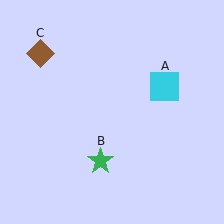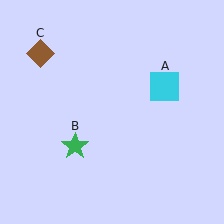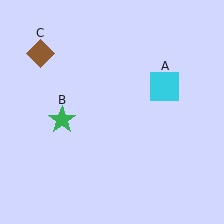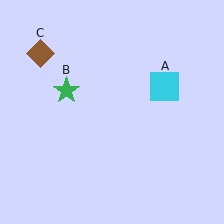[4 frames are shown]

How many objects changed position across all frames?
1 object changed position: green star (object B).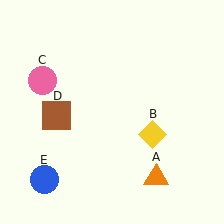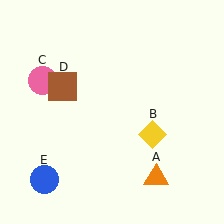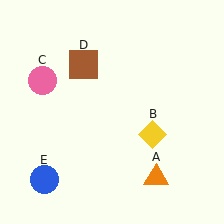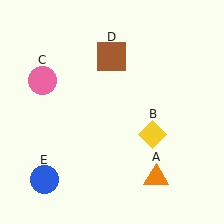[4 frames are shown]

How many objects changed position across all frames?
1 object changed position: brown square (object D).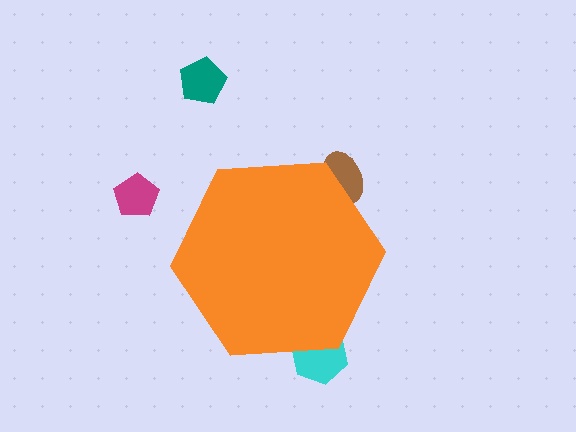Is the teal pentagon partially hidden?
No, the teal pentagon is fully visible.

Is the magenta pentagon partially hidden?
No, the magenta pentagon is fully visible.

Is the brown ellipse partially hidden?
Yes, the brown ellipse is partially hidden behind the orange hexagon.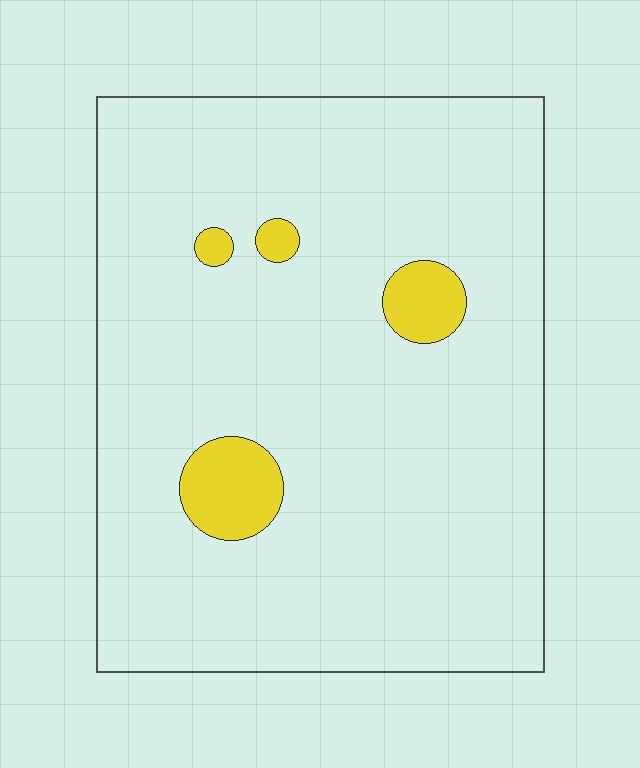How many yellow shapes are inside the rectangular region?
4.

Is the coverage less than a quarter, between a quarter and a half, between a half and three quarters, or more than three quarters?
Less than a quarter.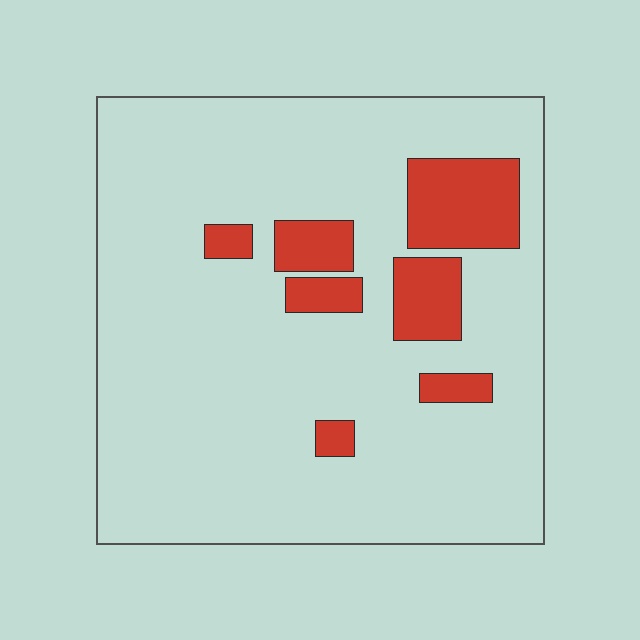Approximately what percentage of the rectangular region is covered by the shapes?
Approximately 15%.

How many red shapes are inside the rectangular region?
7.